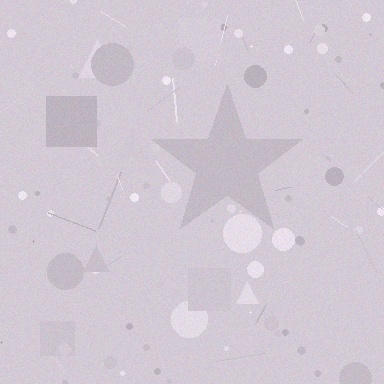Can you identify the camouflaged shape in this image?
The camouflaged shape is a star.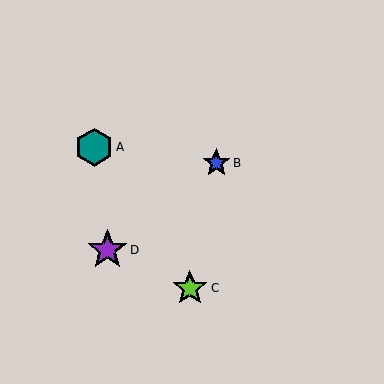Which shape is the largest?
The purple star (labeled D) is the largest.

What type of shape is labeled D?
Shape D is a purple star.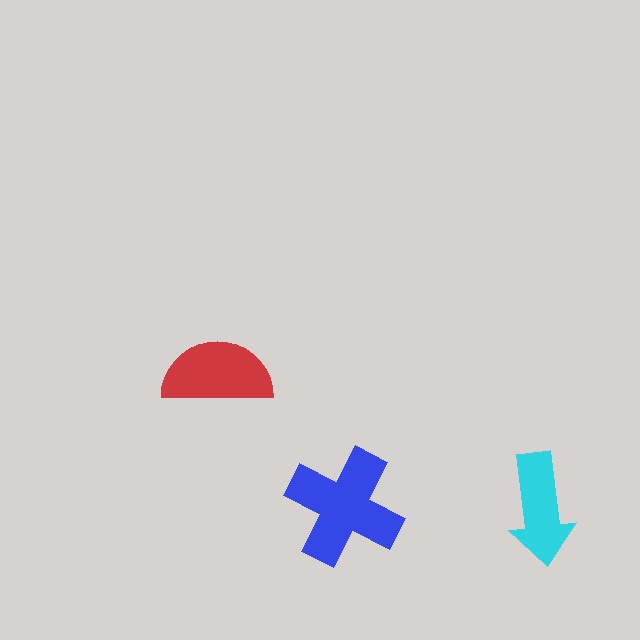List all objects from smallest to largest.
The cyan arrow, the red semicircle, the blue cross.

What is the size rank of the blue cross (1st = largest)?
1st.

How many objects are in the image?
There are 3 objects in the image.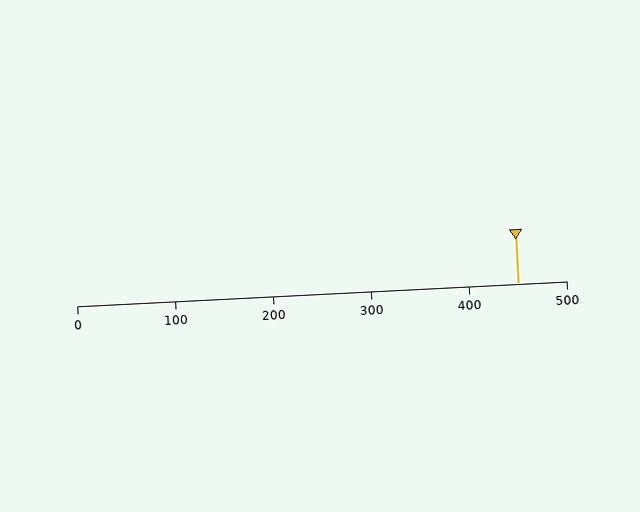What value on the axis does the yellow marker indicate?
The marker indicates approximately 450.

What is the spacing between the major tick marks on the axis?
The major ticks are spaced 100 apart.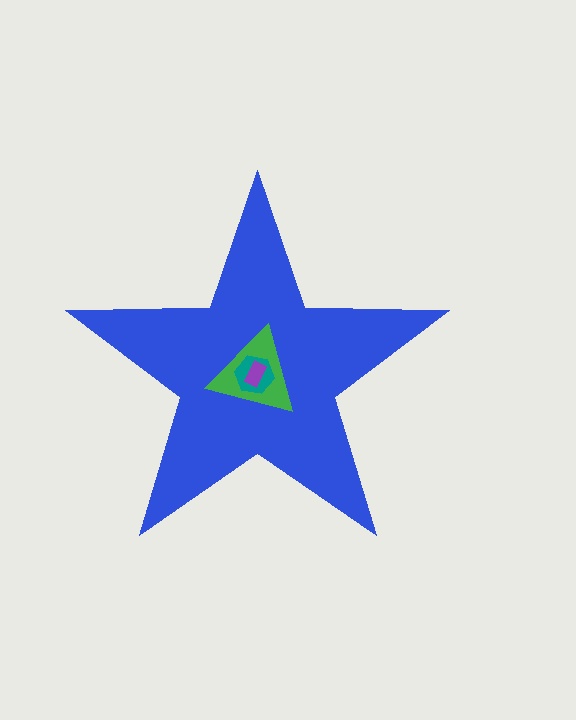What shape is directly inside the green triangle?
The teal hexagon.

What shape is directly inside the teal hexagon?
The purple rectangle.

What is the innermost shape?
The purple rectangle.